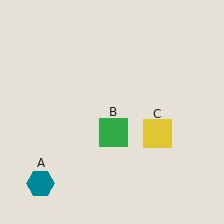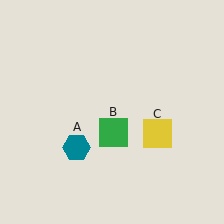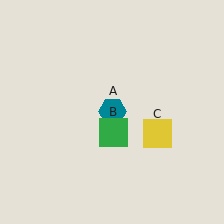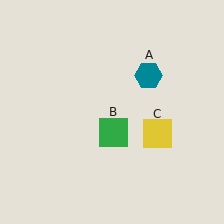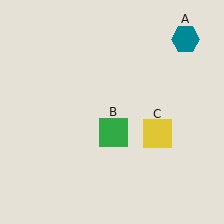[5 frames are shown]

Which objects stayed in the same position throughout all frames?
Green square (object B) and yellow square (object C) remained stationary.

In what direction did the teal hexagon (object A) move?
The teal hexagon (object A) moved up and to the right.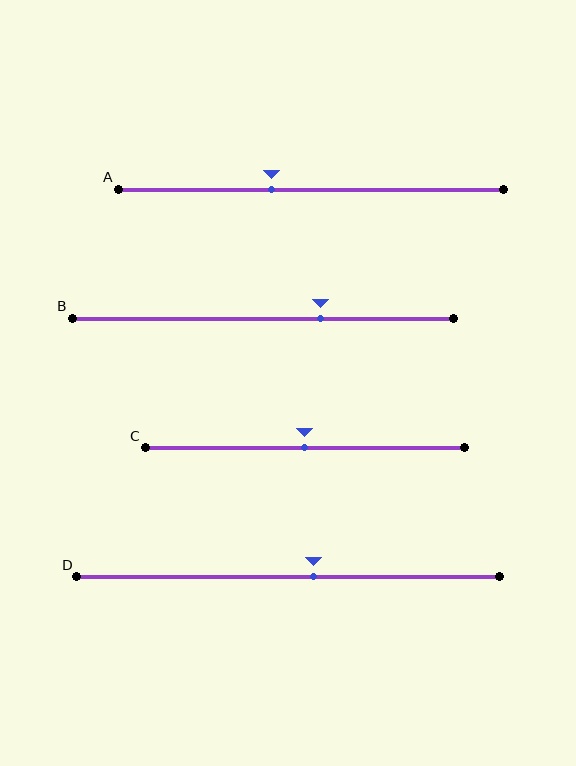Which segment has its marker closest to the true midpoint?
Segment C has its marker closest to the true midpoint.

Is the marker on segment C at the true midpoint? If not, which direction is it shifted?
Yes, the marker on segment C is at the true midpoint.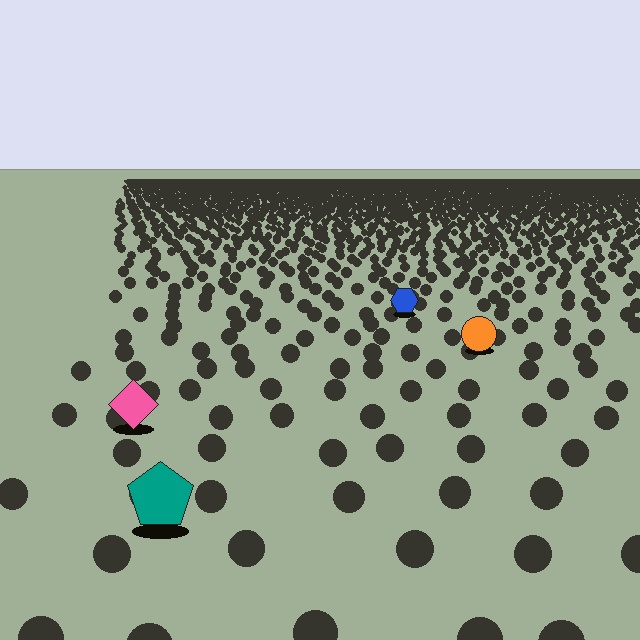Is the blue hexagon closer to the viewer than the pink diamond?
No. The pink diamond is closer — you can tell from the texture gradient: the ground texture is coarser near it.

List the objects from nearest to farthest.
From nearest to farthest: the teal pentagon, the pink diamond, the orange circle, the blue hexagon.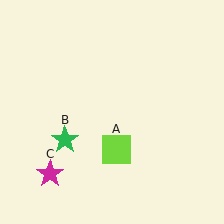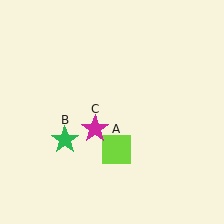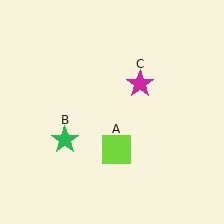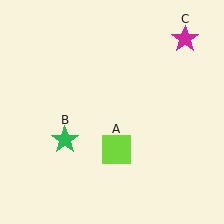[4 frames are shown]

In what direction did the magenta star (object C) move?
The magenta star (object C) moved up and to the right.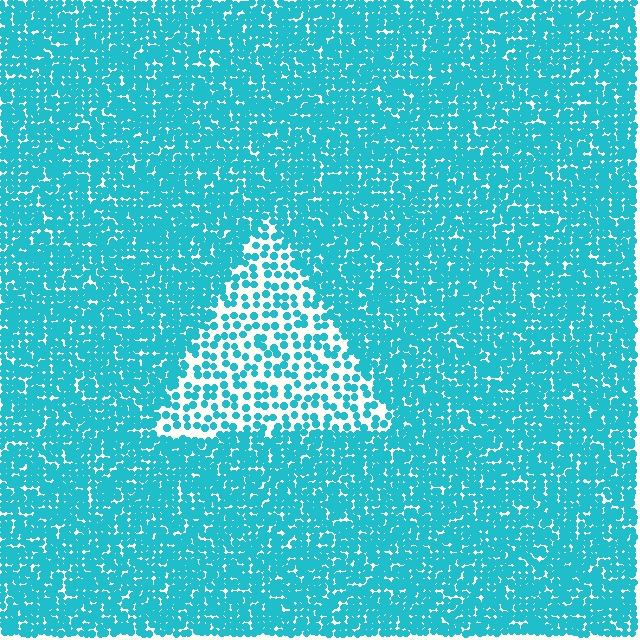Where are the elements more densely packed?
The elements are more densely packed outside the triangle boundary.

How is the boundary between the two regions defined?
The boundary is defined by a change in element density (approximately 2.4x ratio). All elements are the same color, size, and shape.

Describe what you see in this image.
The image contains small cyan elements arranged at two different densities. A triangle-shaped region is visible where the elements are less densely packed than the surrounding area.